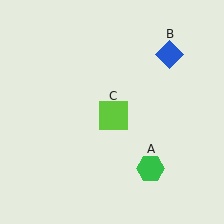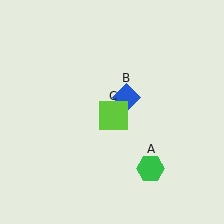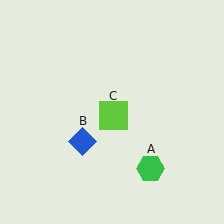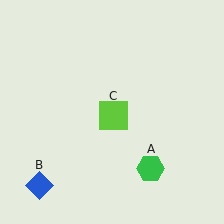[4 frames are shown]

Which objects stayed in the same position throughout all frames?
Green hexagon (object A) and lime square (object C) remained stationary.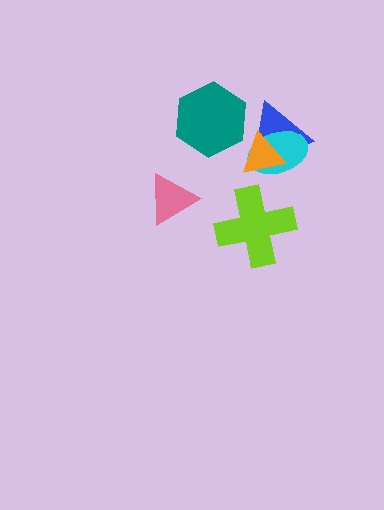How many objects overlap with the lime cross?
0 objects overlap with the lime cross.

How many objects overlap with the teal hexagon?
0 objects overlap with the teal hexagon.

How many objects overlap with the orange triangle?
2 objects overlap with the orange triangle.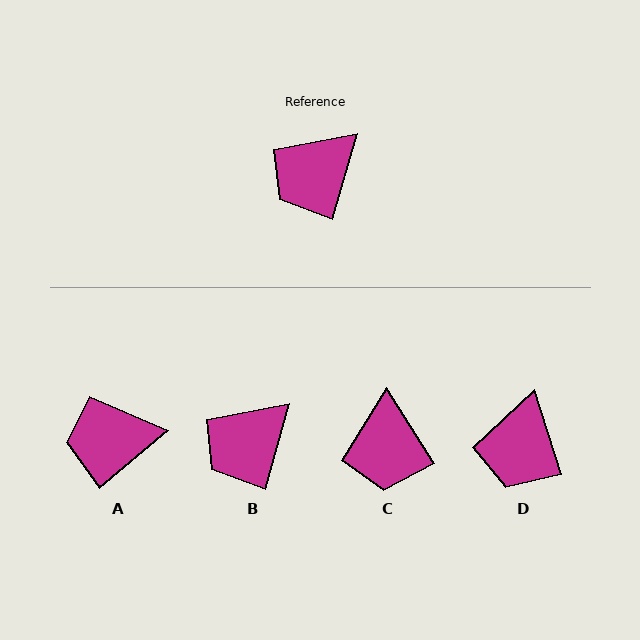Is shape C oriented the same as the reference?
No, it is off by about 48 degrees.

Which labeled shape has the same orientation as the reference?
B.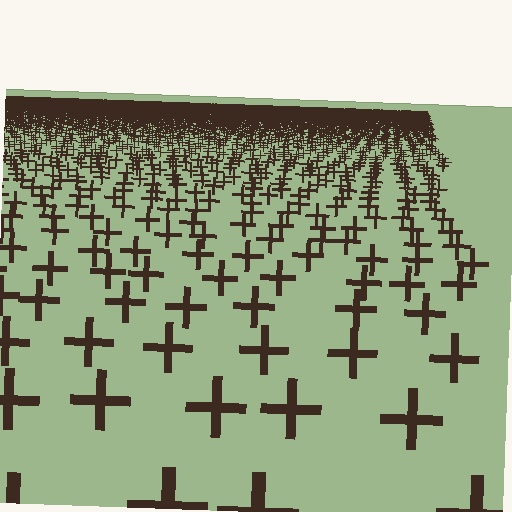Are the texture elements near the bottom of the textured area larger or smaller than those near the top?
Larger. Near the bottom, elements are closer to the viewer and appear at a bigger on-screen size.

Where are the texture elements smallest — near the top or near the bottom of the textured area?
Near the top.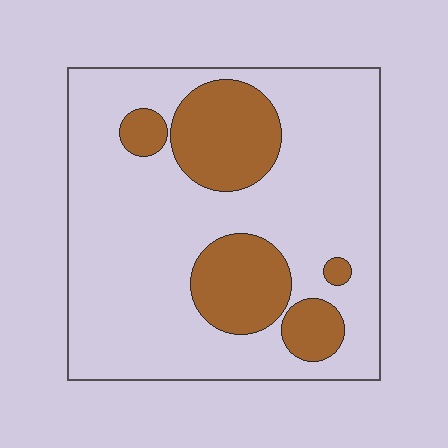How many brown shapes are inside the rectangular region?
5.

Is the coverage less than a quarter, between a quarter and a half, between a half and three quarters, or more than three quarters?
Less than a quarter.